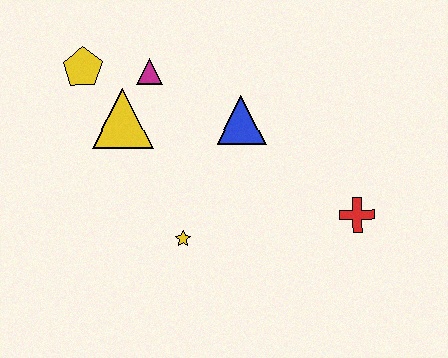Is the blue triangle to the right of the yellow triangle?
Yes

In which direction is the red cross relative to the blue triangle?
The red cross is to the right of the blue triangle.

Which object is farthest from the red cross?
The yellow pentagon is farthest from the red cross.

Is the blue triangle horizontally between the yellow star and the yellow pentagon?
No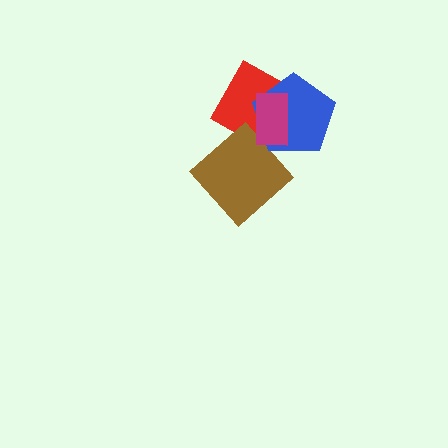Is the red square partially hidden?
Yes, it is partially covered by another shape.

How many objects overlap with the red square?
2 objects overlap with the red square.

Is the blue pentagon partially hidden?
Yes, it is partially covered by another shape.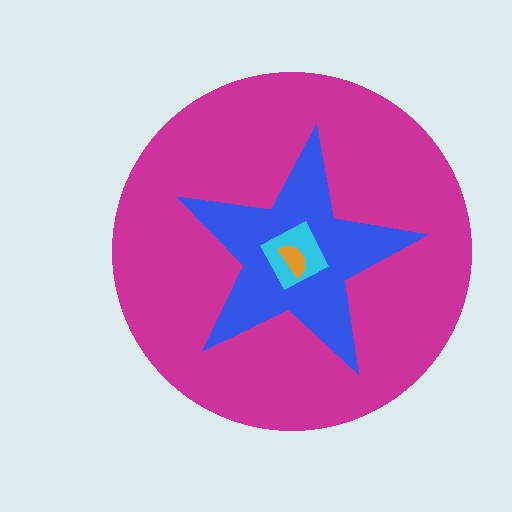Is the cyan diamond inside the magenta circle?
Yes.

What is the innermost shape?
The orange semicircle.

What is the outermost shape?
The magenta circle.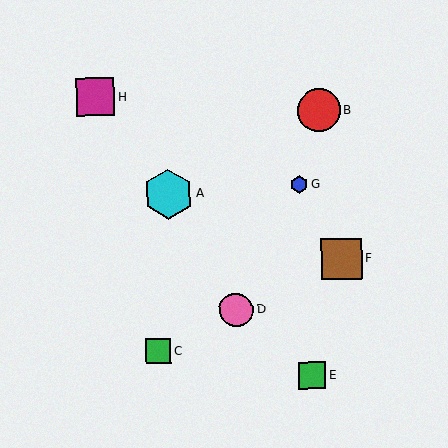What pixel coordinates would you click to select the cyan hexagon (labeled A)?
Click at (168, 194) to select the cyan hexagon A.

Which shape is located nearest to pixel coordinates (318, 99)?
The red circle (labeled B) at (319, 110) is nearest to that location.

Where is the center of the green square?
The center of the green square is at (158, 351).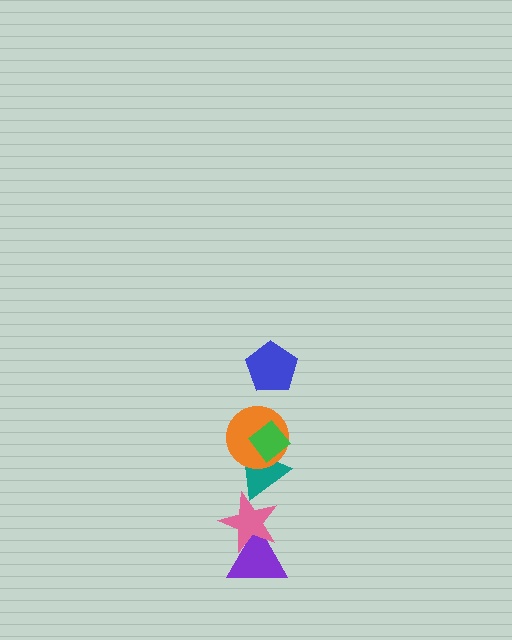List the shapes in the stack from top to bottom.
From top to bottom: the blue pentagon, the green diamond, the orange circle, the teal triangle, the pink star, the purple triangle.